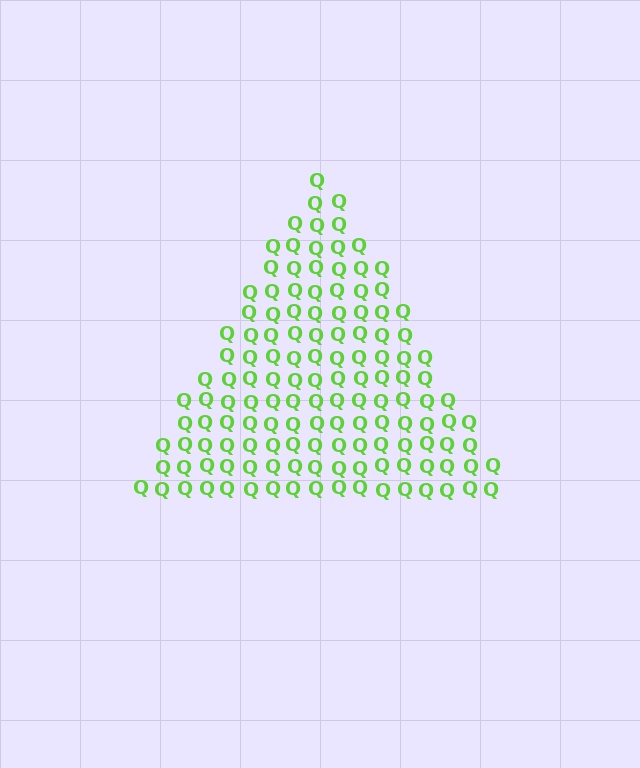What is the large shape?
The large shape is a triangle.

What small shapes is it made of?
It is made of small letter Q's.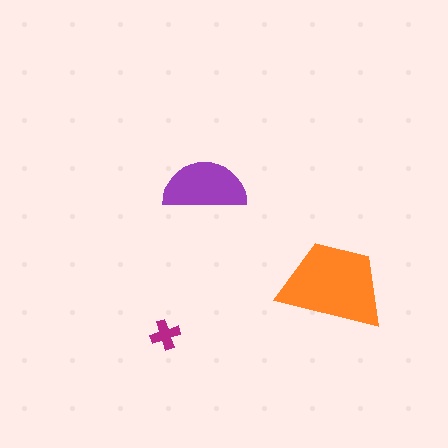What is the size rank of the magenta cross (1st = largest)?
3rd.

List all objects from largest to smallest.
The orange trapezoid, the purple semicircle, the magenta cross.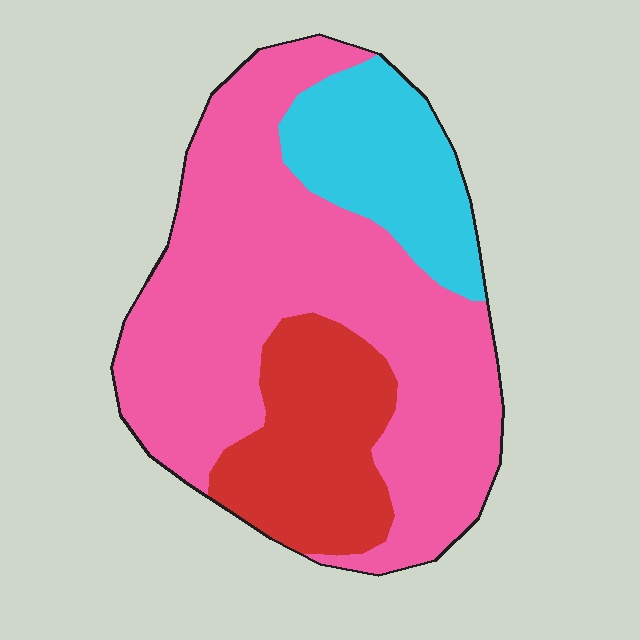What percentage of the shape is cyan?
Cyan covers about 20% of the shape.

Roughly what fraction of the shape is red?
Red takes up between a sixth and a third of the shape.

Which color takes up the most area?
Pink, at roughly 60%.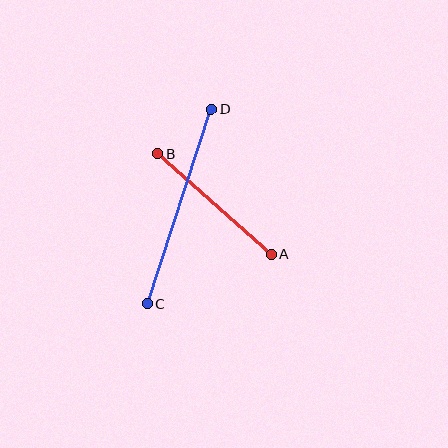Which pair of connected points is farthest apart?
Points C and D are farthest apart.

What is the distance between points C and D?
The distance is approximately 205 pixels.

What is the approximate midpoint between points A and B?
The midpoint is at approximately (215, 204) pixels.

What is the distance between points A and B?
The distance is approximately 152 pixels.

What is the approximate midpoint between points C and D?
The midpoint is at approximately (179, 206) pixels.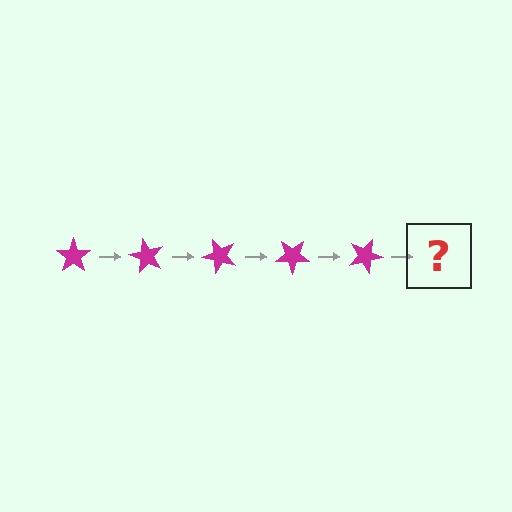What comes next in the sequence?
The next element should be a magenta star rotated 300 degrees.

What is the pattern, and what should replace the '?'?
The pattern is that the star rotates 60 degrees each step. The '?' should be a magenta star rotated 300 degrees.